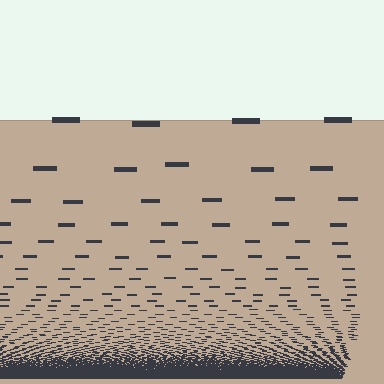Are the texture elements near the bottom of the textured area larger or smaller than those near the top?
Smaller. The gradient is inverted — elements near the bottom are smaller and denser.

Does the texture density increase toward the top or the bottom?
Density increases toward the bottom.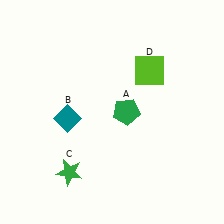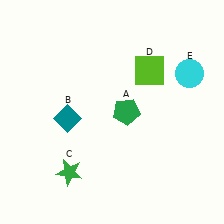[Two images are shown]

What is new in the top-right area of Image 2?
A cyan circle (E) was added in the top-right area of Image 2.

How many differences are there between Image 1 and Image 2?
There is 1 difference between the two images.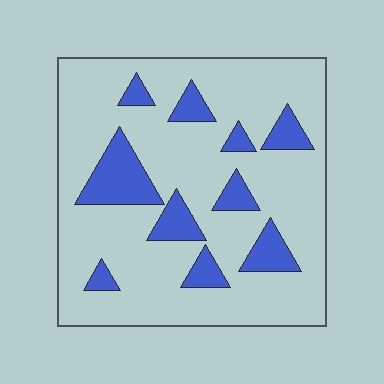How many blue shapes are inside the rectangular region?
10.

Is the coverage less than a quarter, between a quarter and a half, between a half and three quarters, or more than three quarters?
Less than a quarter.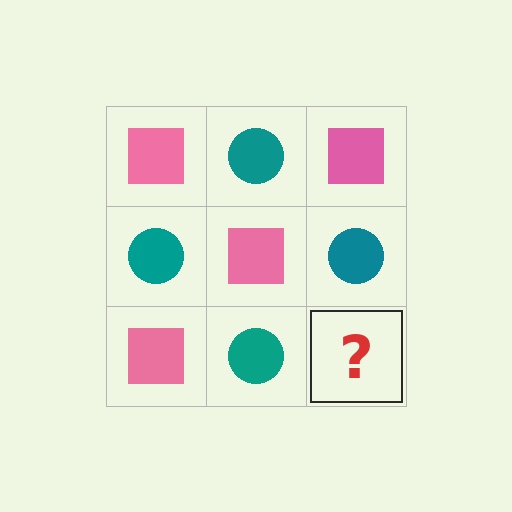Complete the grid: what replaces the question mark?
The question mark should be replaced with a pink square.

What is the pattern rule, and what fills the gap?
The rule is that it alternates pink square and teal circle in a checkerboard pattern. The gap should be filled with a pink square.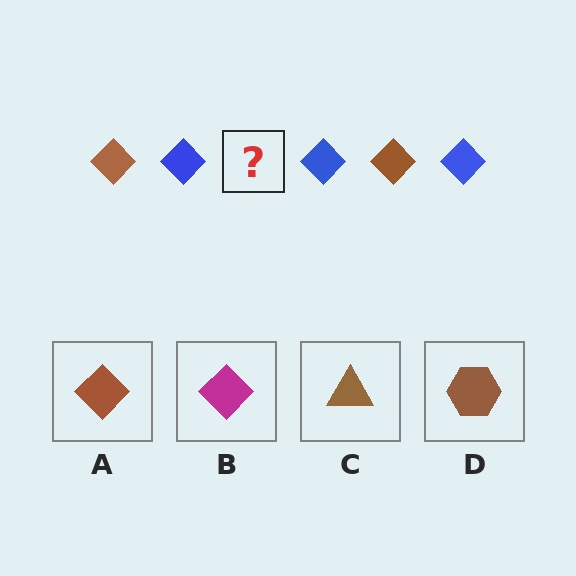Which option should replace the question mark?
Option A.